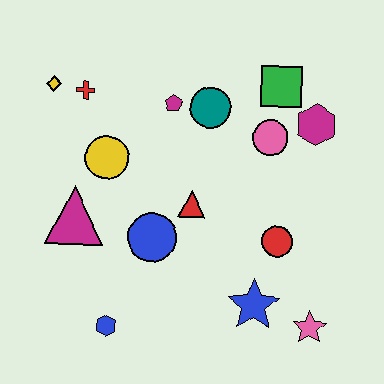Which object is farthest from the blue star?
The yellow diamond is farthest from the blue star.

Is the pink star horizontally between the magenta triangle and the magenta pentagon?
No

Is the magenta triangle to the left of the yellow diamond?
No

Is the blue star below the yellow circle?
Yes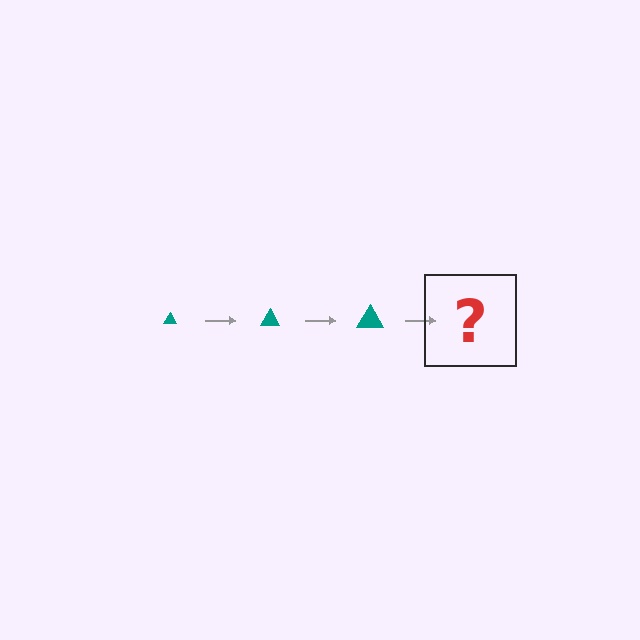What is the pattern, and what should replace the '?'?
The pattern is that the triangle gets progressively larger each step. The '?' should be a teal triangle, larger than the previous one.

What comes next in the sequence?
The next element should be a teal triangle, larger than the previous one.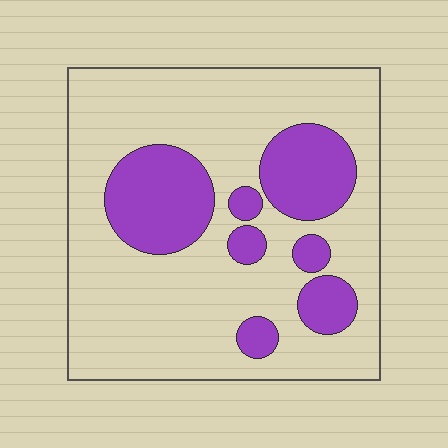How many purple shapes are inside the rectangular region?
7.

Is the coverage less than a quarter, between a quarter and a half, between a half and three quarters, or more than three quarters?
Between a quarter and a half.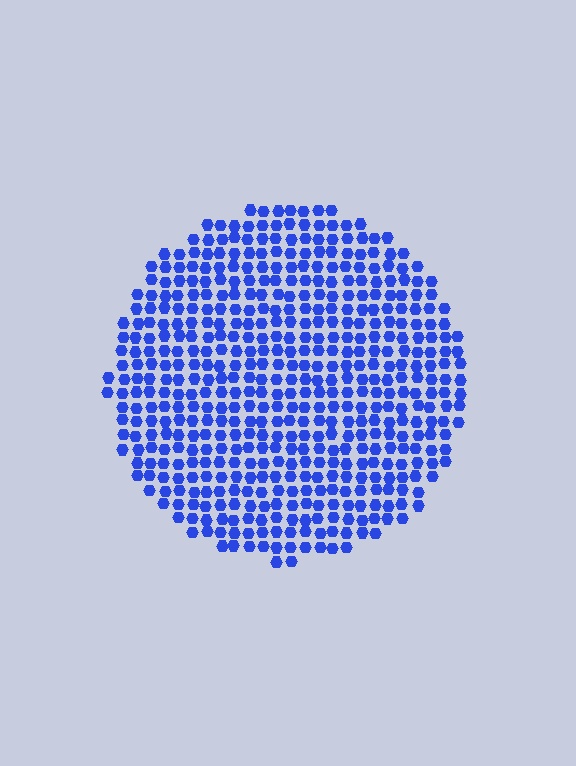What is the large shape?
The large shape is a circle.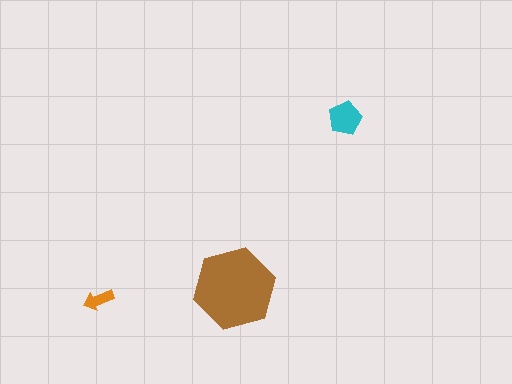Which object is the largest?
The brown hexagon.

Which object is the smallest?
The orange arrow.